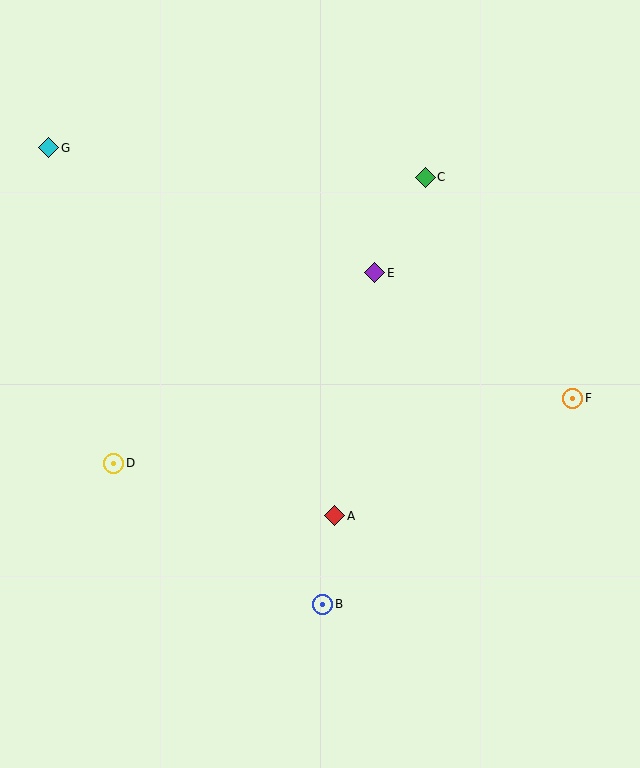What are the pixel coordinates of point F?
Point F is at (573, 398).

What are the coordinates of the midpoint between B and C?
The midpoint between B and C is at (374, 391).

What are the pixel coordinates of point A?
Point A is at (335, 516).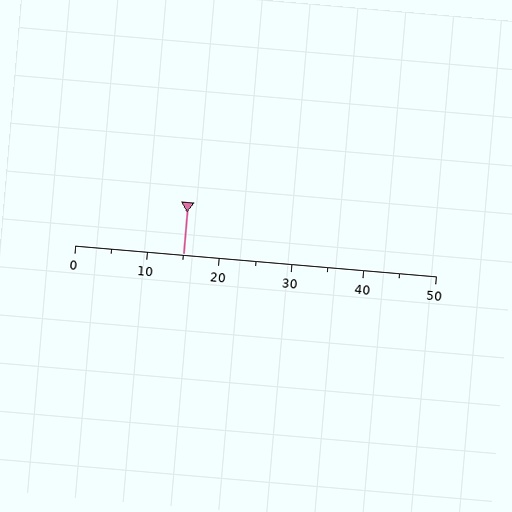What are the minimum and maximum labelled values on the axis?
The axis runs from 0 to 50.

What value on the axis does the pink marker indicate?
The marker indicates approximately 15.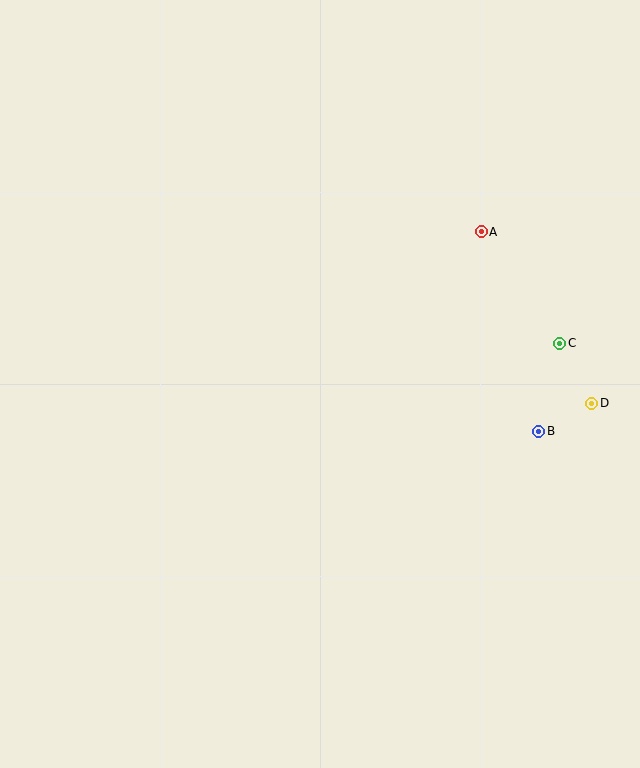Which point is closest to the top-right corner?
Point A is closest to the top-right corner.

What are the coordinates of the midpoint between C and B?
The midpoint between C and B is at (549, 387).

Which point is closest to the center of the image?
Point A at (481, 232) is closest to the center.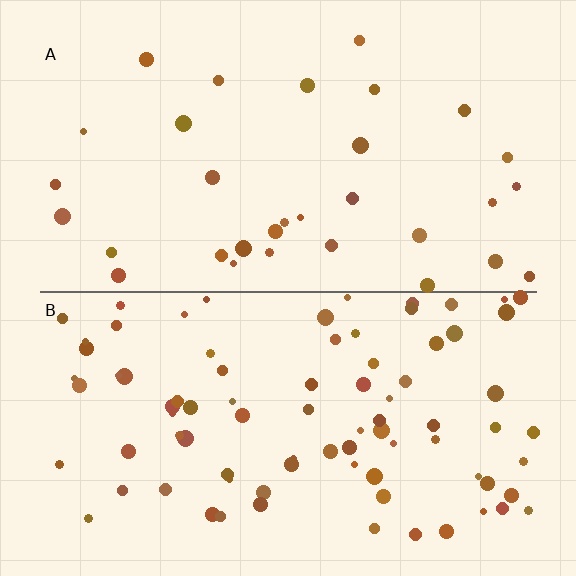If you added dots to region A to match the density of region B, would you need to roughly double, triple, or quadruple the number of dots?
Approximately triple.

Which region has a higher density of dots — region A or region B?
B (the bottom).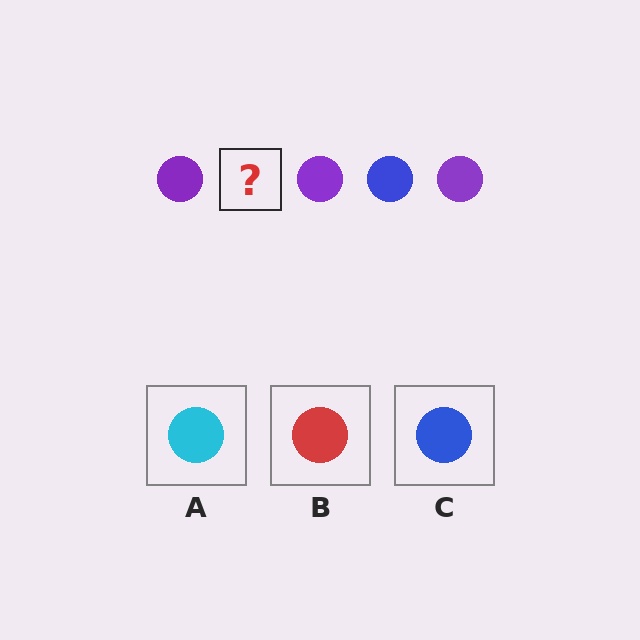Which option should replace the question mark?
Option C.